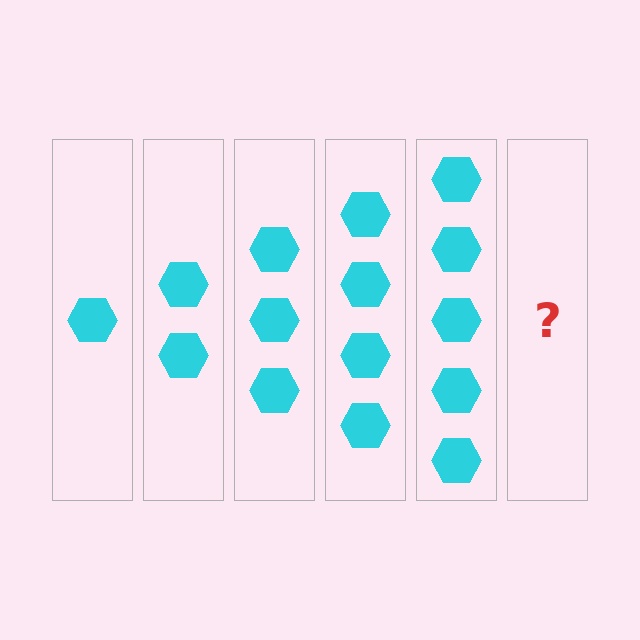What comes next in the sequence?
The next element should be 6 hexagons.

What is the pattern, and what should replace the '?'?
The pattern is that each step adds one more hexagon. The '?' should be 6 hexagons.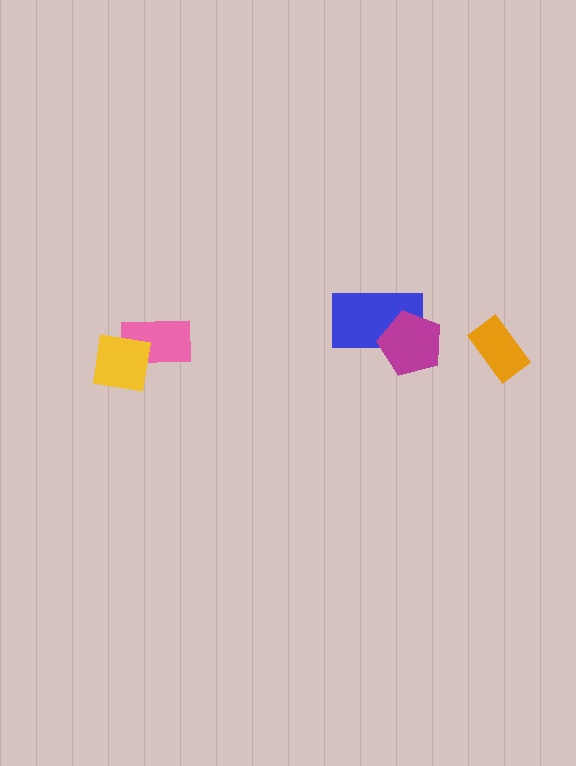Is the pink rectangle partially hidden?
Yes, it is partially covered by another shape.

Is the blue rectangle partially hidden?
Yes, it is partially covered by another shape.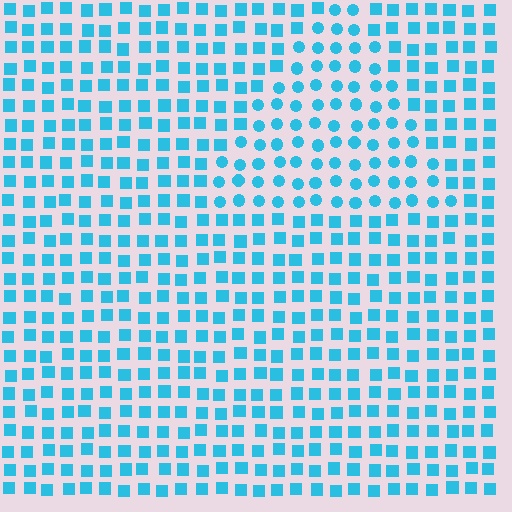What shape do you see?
I see a triangle.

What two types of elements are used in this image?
The image uses circles inside the triangle region and squares outside it.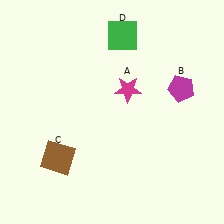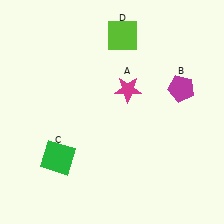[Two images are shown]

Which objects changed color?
C changed from brown to green. D changed from green to lime.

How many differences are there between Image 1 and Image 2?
There are 2 differences between the two images.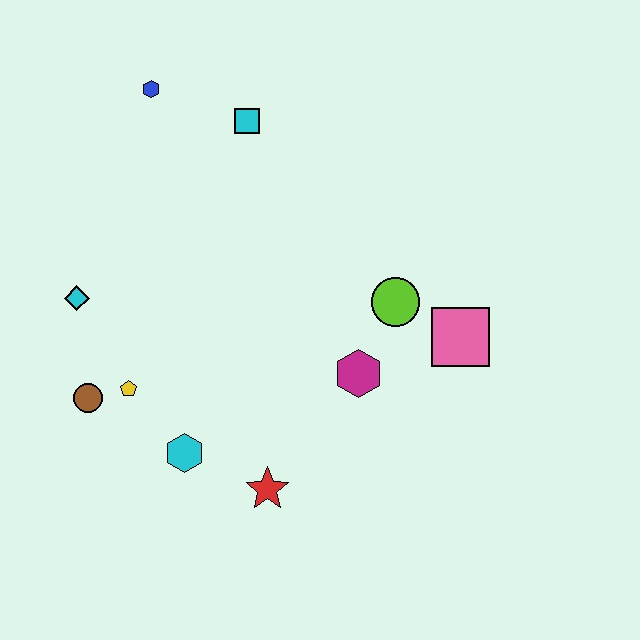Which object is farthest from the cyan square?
The red star is farthest from the cyan square.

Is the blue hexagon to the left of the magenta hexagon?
Yes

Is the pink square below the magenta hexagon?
No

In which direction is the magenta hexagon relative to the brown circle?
The magenta hexagon is to the right of the brown circle.